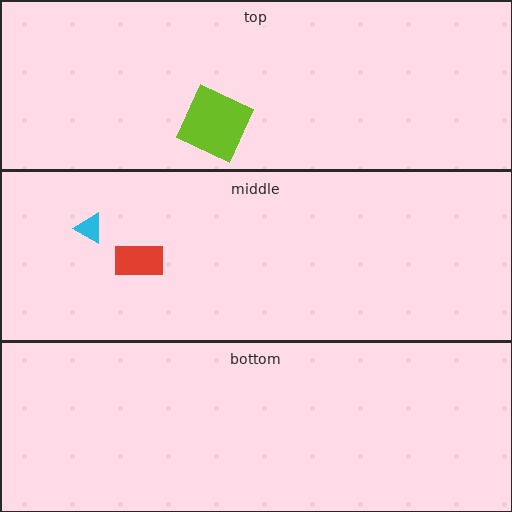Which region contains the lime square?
The top region.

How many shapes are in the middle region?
2.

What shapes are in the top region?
The lime square.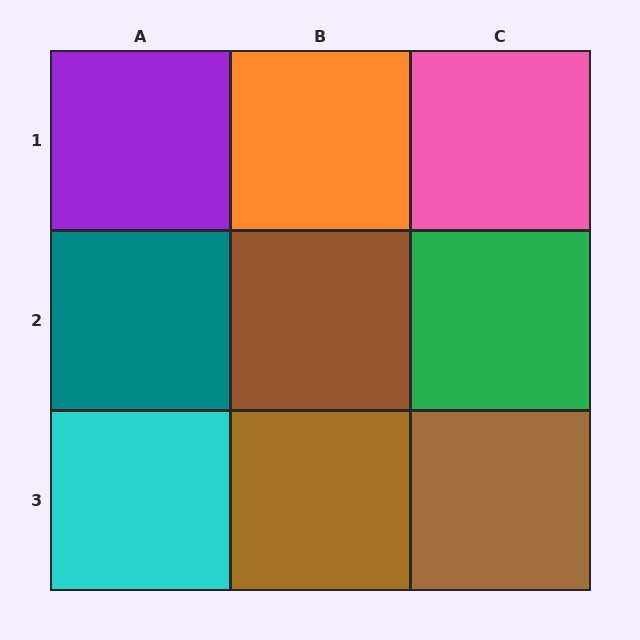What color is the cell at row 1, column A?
Purple.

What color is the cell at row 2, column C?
Green.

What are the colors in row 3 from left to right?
Cyan, brown, brown.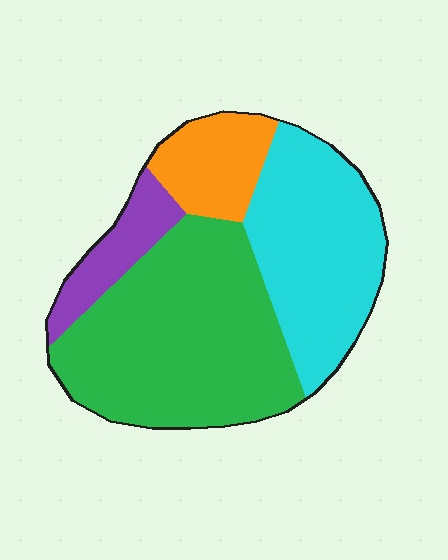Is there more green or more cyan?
Green.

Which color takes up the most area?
Green, at roughly 45%.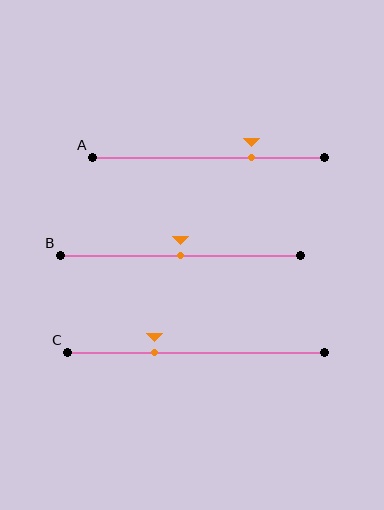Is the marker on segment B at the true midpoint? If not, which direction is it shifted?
Yes, the marker on segment B is at the true midpoint.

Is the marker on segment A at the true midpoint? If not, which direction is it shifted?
No, the marker on segment A is shifted to the right by about 19% of the segment length.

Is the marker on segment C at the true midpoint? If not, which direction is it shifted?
No, the marker on segment C is shifted to the left by about 16% of the segment length.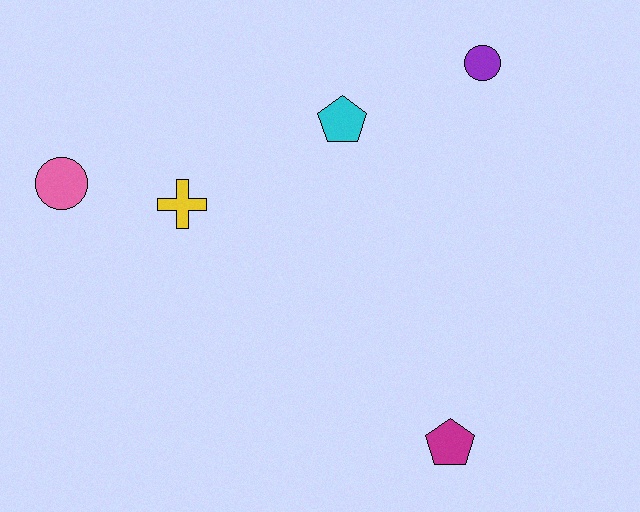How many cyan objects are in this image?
There is 1 cyan object.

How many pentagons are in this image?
There are 2 pentagons.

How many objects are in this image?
There are 5 objects.